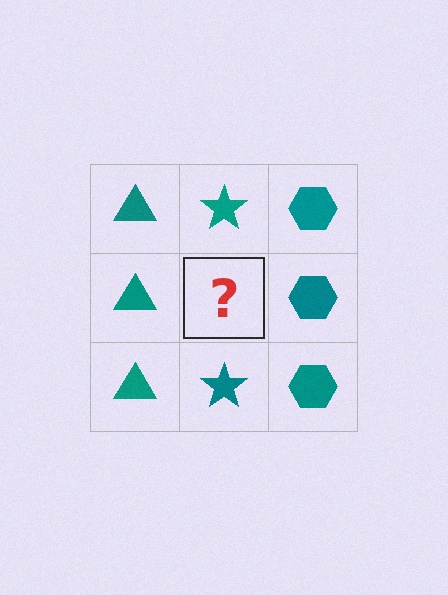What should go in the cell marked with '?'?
The missing cell should contain a teal star.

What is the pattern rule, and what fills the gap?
The rule is that each column has a consistent shape. The gap should be filled with a teal star.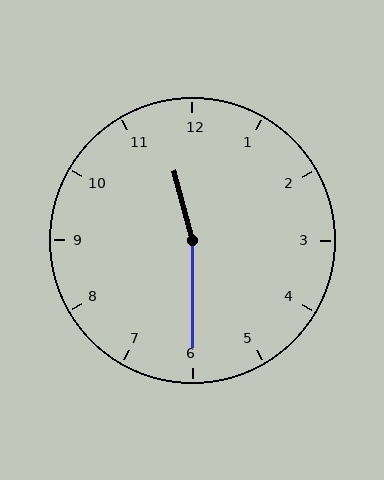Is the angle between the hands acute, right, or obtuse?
It is obtuse.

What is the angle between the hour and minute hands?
Approximately 165 degrees.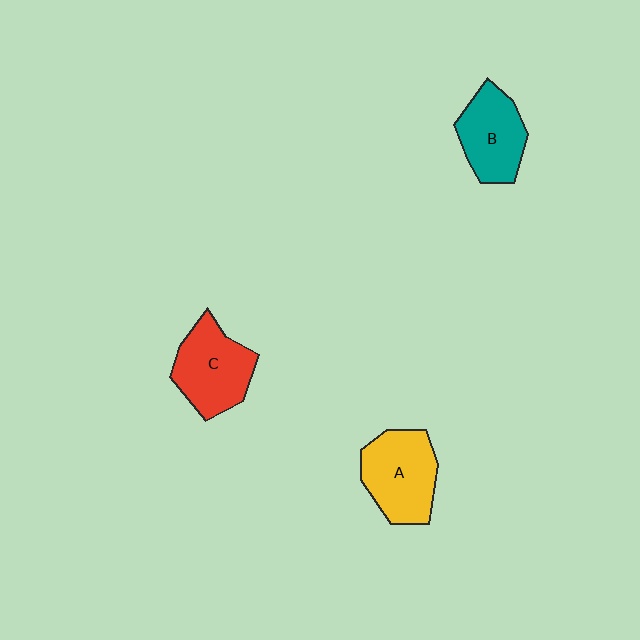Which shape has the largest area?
Shape A (yellow).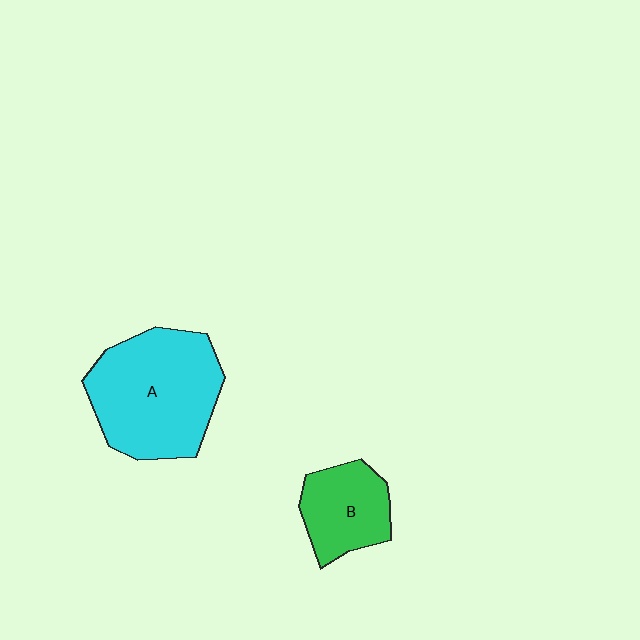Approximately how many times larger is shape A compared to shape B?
Approximately 2.0 times.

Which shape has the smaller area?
Shape B (green).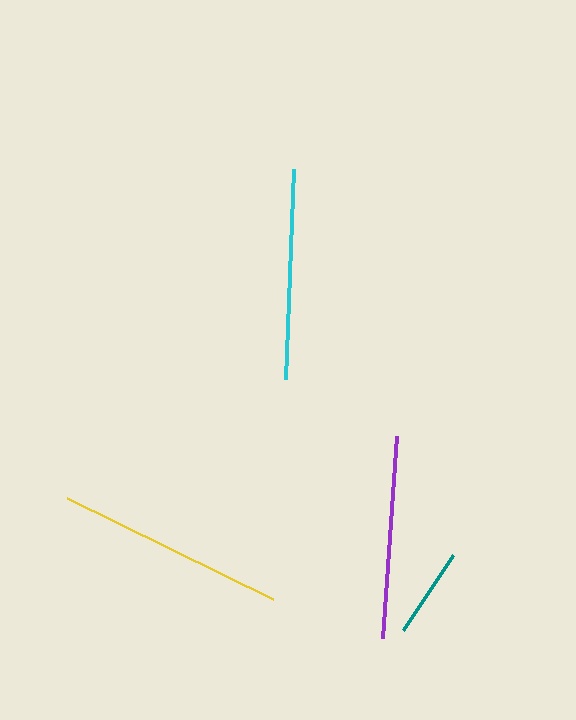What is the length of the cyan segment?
The cyan segment is approximately 210 pixels long.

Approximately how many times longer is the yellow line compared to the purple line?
The yellow line is approximately 1.1 times the length of the purple line.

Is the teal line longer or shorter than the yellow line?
The yellow line is longer than the teal line.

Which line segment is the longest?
The yellow line is the longest at approximately 230 pixels.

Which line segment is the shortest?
The teal line is the shortest at approximately 90 pixels.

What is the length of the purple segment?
The purple segment is approximately 203 pixels long.